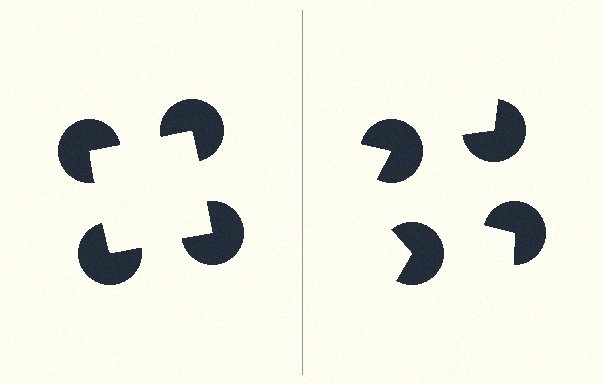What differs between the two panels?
The pac-man discs are positioned identically on both sides; only the wedge orientations differ. On the left they align to a square; on the right they are misaligned.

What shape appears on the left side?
An illusory square.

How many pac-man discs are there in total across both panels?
8 — 4 on each side.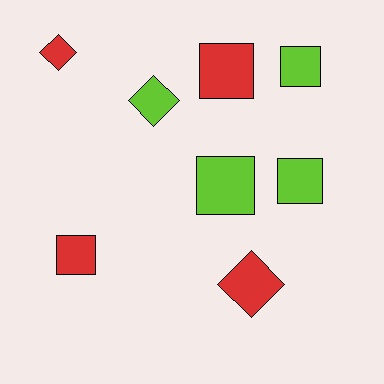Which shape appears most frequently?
Square, with 5 objects.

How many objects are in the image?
There are 8 objects.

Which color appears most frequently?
Lime, with 4 objects.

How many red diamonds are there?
There are 2 red diamonds.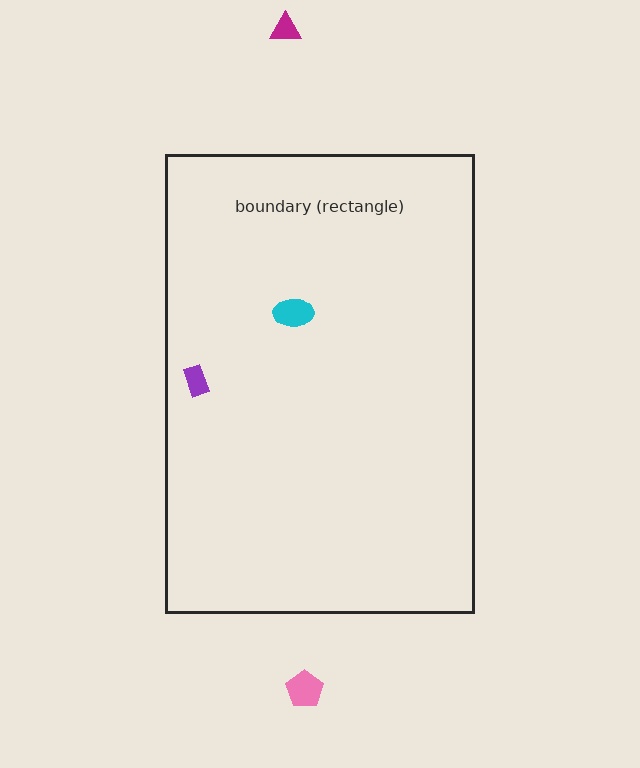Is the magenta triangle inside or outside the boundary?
Outside.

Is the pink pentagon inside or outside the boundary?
Outside.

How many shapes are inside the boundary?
2 inside, 2 outside.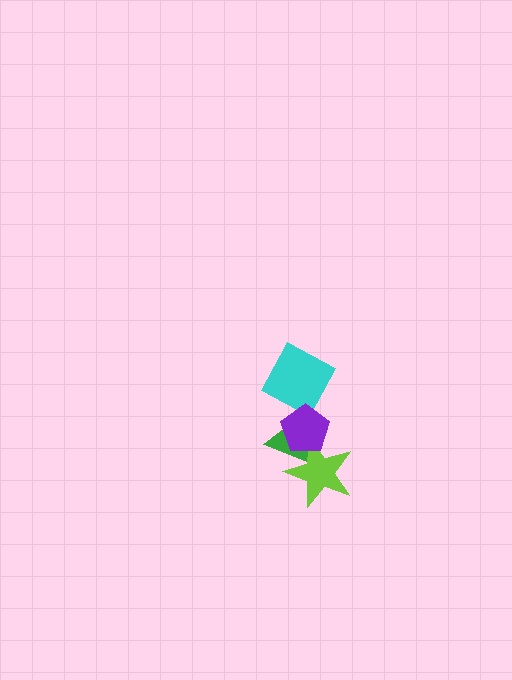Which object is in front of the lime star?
The purple pentagon is in front of the lime star.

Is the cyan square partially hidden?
No, no other shape covers it.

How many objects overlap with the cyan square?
0 objects overlap with the cyan square.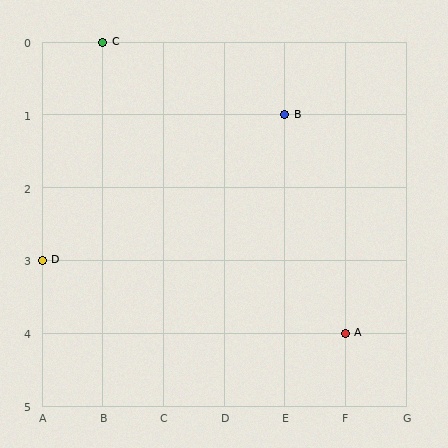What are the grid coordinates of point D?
Point D is at grid coordinates (A, 3).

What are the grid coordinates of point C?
Point C is at grid coordinates (B, 0).